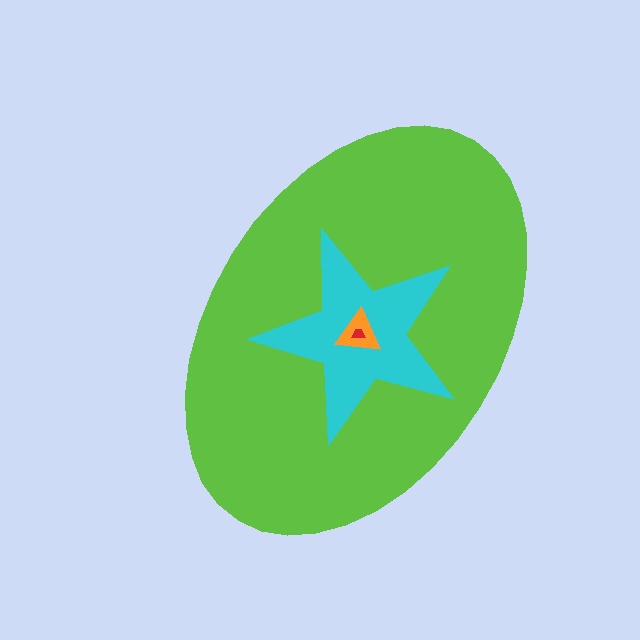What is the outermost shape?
The lime ellipse.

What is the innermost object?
The red trapezoid.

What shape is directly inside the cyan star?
The orange triangle.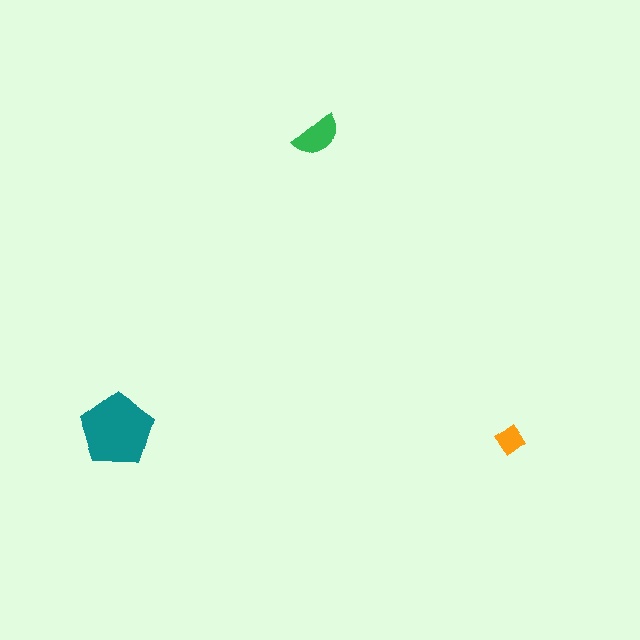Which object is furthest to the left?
The teal pentagon is leftmost.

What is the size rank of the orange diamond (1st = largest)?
3rd.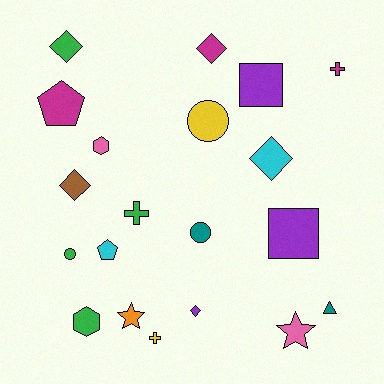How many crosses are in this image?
There are 3 crosses.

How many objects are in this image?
There are 20 objects.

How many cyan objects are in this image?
There are 2 cyan objects.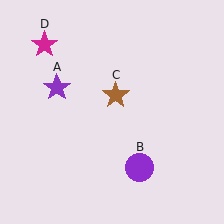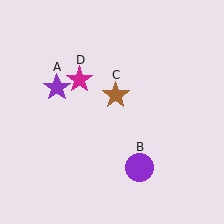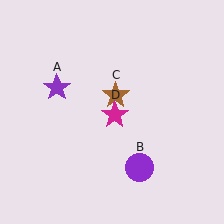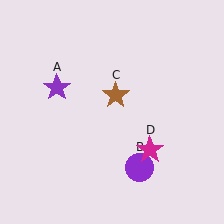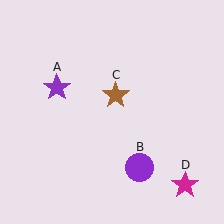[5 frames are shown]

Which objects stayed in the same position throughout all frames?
Purple star (object A) and purple circle (object B) and brown star (object C) remained stationary.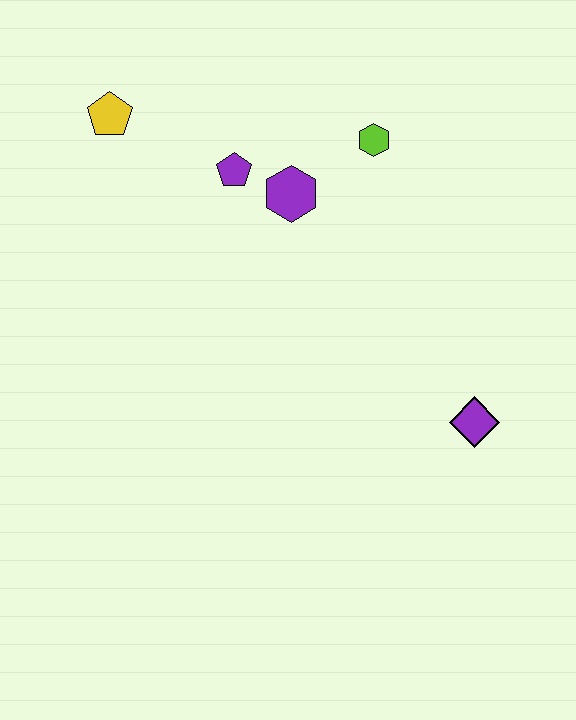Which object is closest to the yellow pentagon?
The purple pentagon is closest to the yellow pentagon.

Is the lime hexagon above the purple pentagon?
Yes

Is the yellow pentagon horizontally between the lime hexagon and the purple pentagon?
No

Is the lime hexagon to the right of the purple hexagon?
Yes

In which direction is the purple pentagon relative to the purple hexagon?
The purple pentagon is to the left of the purple hexagon.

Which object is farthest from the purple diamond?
The yellow pentagon is farthest from the purple diamond.